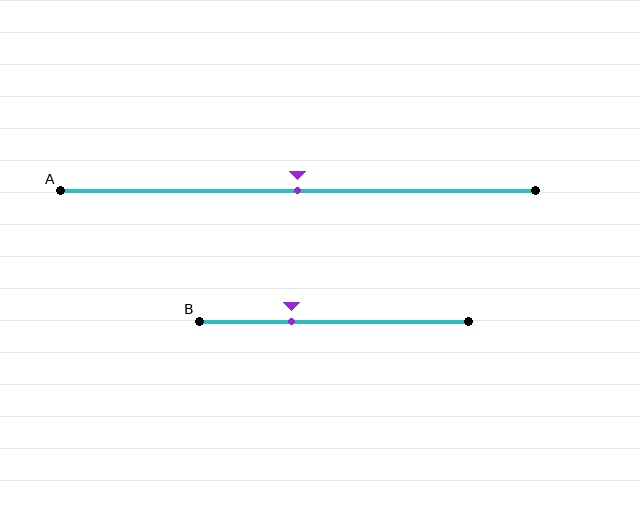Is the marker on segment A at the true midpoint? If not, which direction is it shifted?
Yes, the marker on segment A is at the true midpoint.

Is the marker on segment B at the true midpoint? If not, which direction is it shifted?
No, the marker on segment B is shifted to the left by about 16% of the segment length.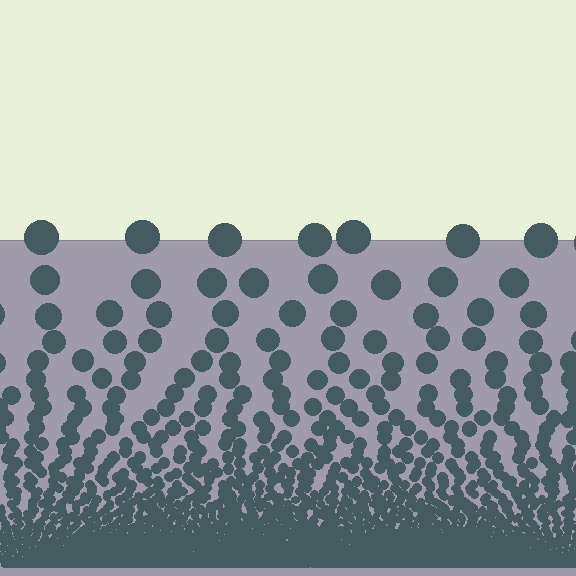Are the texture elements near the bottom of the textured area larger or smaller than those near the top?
Smaller. The gradient is inverted — elements near the bottom are smaller and denser.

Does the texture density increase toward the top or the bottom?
Density increases toward the bottom.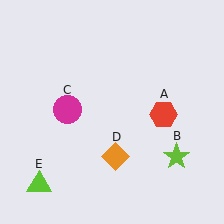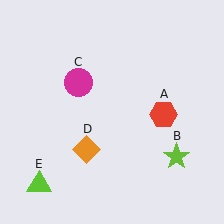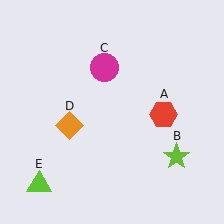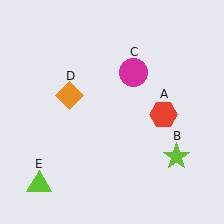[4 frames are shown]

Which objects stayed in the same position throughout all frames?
Red hexagon (object A) and lime star (object B) and lime triangle (object E) remained stationary.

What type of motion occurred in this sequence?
The magenta circle (object C), orange diamond (object D) rotated clockwise around the center of the scene.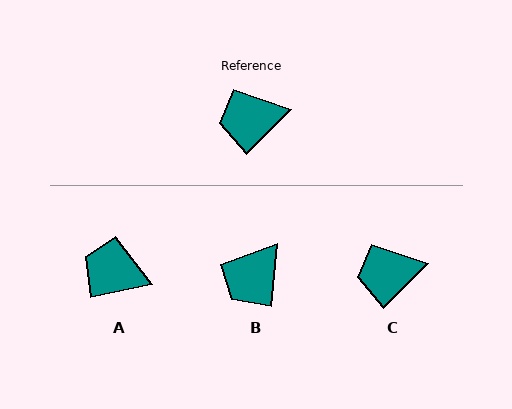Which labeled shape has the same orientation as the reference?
C.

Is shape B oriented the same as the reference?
No, it is off by about 40 degrees.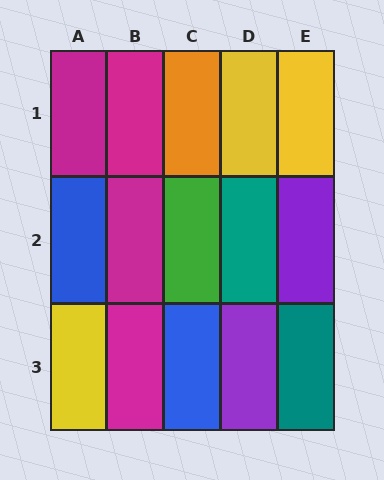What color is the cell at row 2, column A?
Blue.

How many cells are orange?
1 cell is orange.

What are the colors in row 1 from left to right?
Magenta, magenta, orange, yellow, yellow.